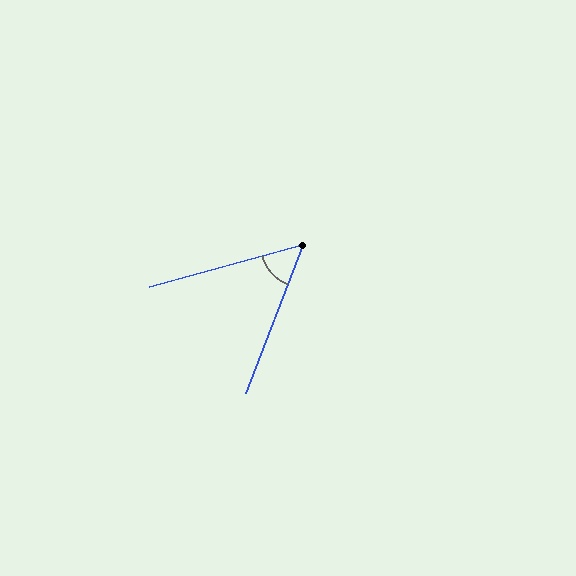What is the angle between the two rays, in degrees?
Approximately 54 degrees.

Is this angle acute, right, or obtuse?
It is acute.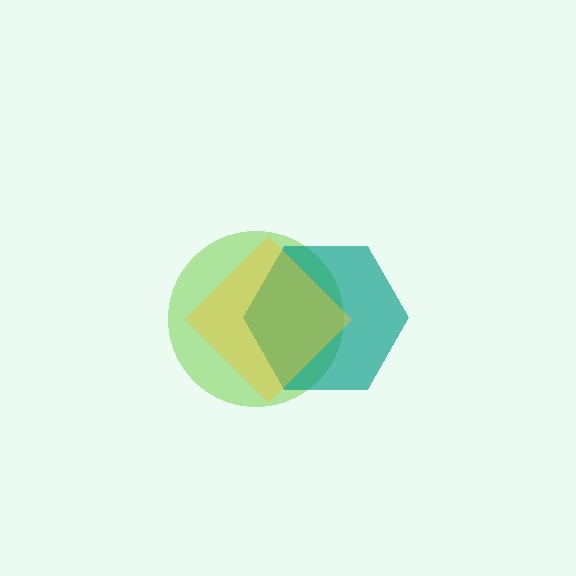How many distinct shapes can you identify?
There are 3 distinct shapes: a lime circle, a teal hexagon, a yellow diamond.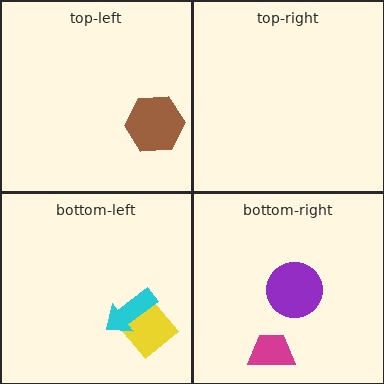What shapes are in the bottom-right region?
The magenta trapezoid, the purple circle.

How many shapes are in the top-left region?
1.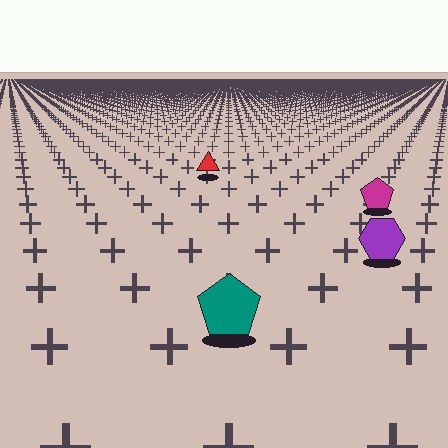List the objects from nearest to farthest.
From nearest to farthest: the teal pentagon, the purple hexagon, the magenta pentagon, the red triangle.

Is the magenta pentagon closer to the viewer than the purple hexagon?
No. The purple hexagon is closer — you can tell from the texture gradient: the ground texture is coarser near it.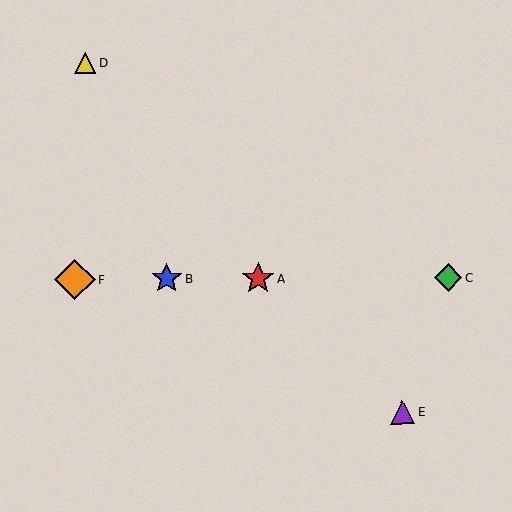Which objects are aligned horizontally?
Objects A, B, C, F are aligned horizontally.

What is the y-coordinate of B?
Object B is at y≈279.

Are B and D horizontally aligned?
No, B is at y≈279 and D is at y≈63.